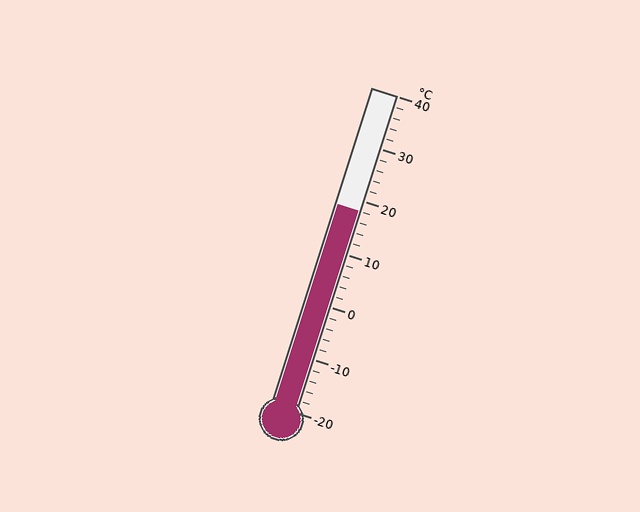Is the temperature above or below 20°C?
The temperature is below 20°C.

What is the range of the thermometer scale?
The thermometer scale ranges from -20°C to 40°C.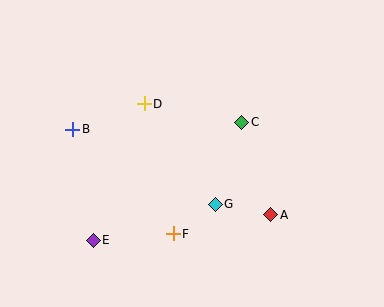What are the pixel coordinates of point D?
Point D is at (144, 104).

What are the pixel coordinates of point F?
Point F is at (173, 234).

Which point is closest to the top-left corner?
Point B is closest to the top-left corner.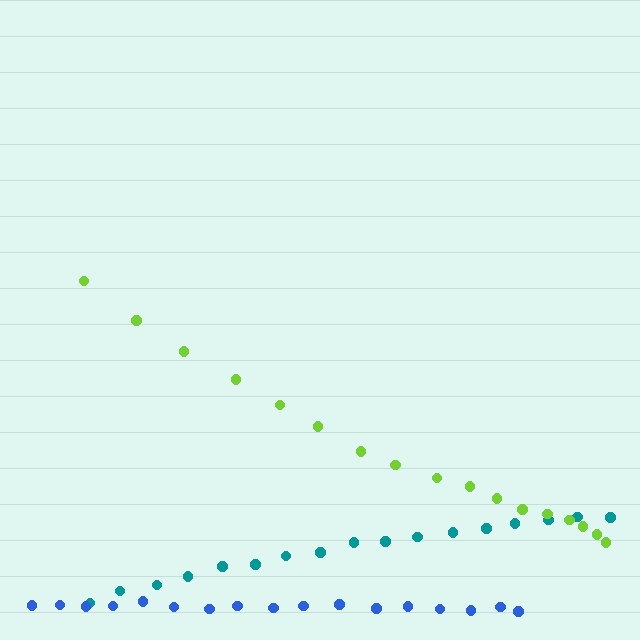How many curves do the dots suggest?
There are 3 distinct paths.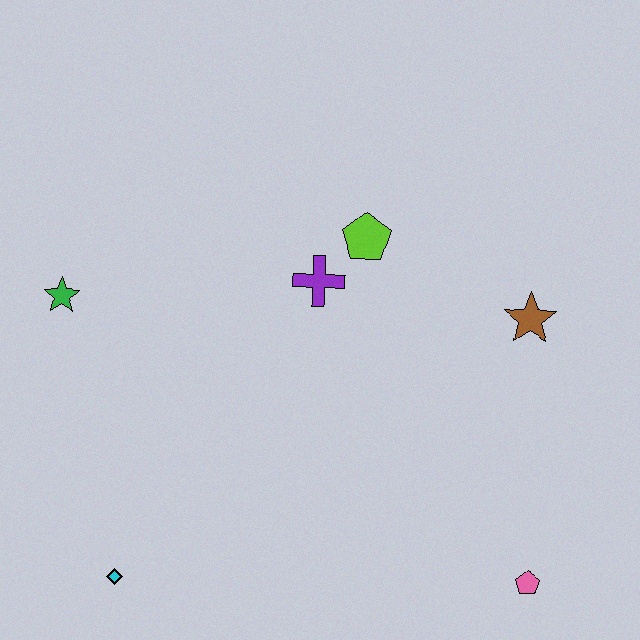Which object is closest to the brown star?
The lime pentagon is closest to the brown star.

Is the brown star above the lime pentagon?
No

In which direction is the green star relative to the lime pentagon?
The green star is to the left of the lime pentagon.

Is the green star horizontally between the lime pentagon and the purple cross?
No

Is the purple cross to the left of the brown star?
Yes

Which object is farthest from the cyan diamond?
The brown star is farthest from the cyan diamond.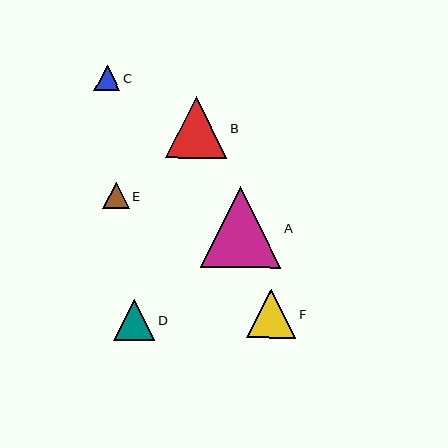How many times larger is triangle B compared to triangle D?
Triangle B is approximately 1.5 times the size of triangle D.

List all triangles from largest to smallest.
From largest to smallest: A, B, F, D, E, C.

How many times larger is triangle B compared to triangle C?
Triangle B is approximately 2.4 times the size of triangle C.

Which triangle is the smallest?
Triangle C is the smallest with a size of approximately 25 pixels.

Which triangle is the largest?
Triangle A is the largest with a size of approximately 80 pixels.